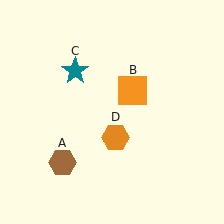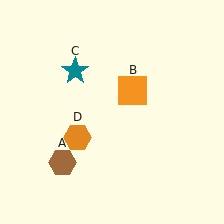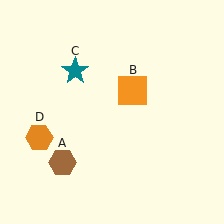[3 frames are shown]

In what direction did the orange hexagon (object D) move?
The orange hexagon (object D) moved left.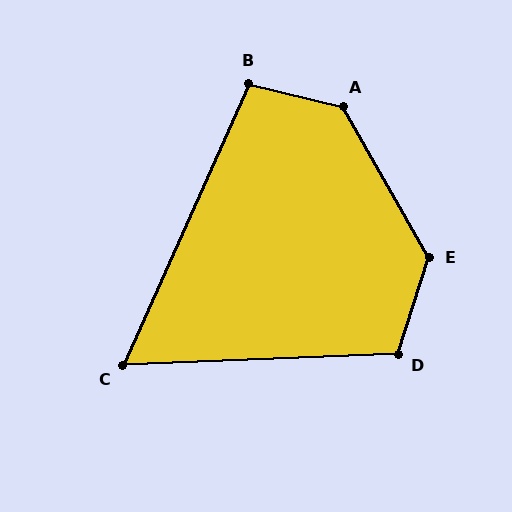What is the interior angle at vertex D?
Approximately 110 degrees (obtuse).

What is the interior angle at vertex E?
Approximately 133 degrees (obtuse).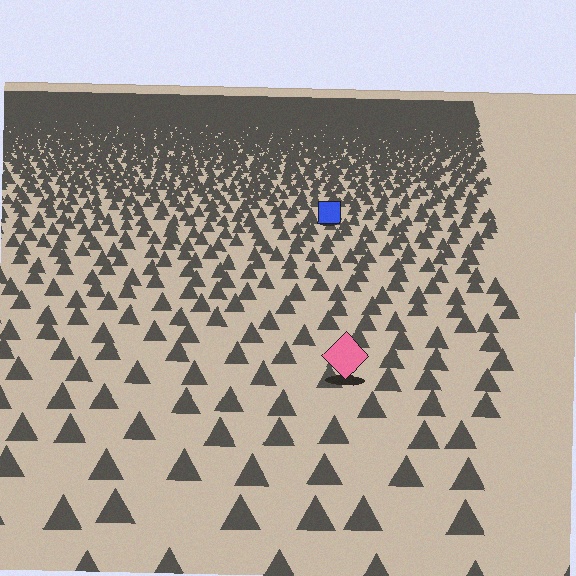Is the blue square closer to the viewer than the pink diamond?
No. The pink diamond is closer — you can tell from the texture gradient: the ground texture is coarser near it.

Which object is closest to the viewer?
The pink diamond is closest. The texture marks near it are larger and more spread out.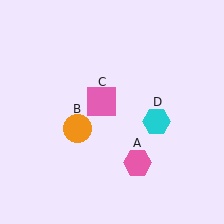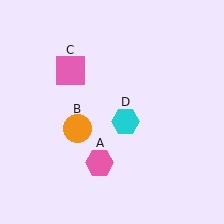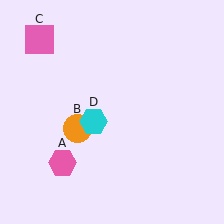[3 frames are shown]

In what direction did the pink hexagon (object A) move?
The pink hexagon (object A) moved left.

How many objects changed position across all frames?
3 objects changed position: pink hexagon (object A), pink square (object C), cyan hexagon (object D).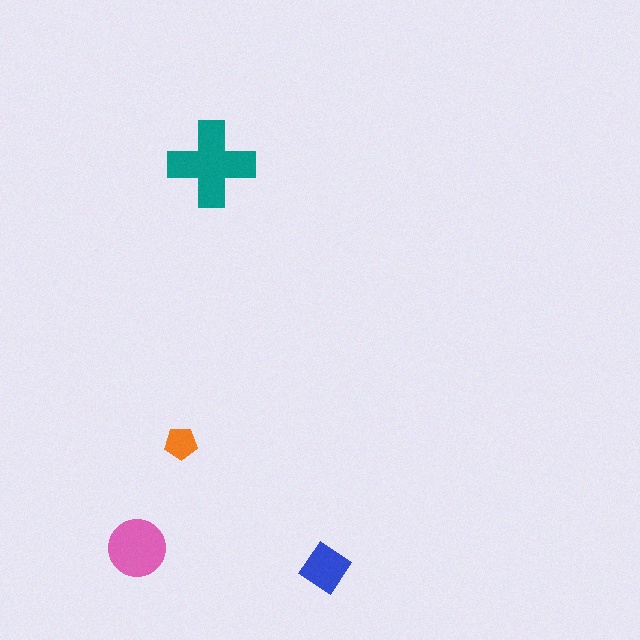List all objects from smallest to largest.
The orange pentagon, the blue diamond, the pink circle, the teal cross.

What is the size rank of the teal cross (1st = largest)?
1st.